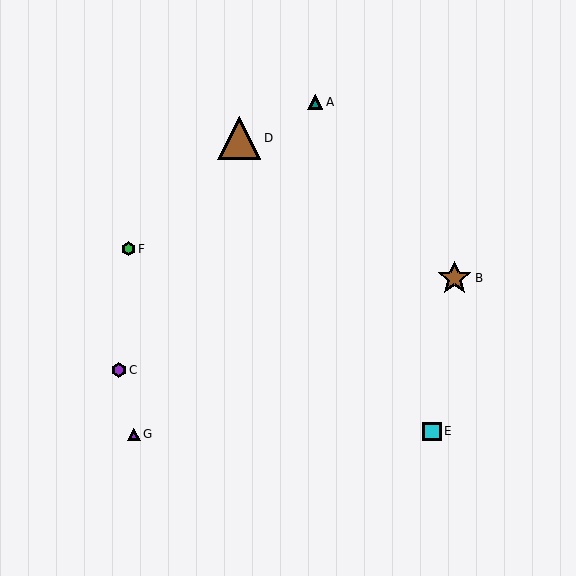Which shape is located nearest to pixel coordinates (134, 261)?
The green hexagon (labeled F) at (128, 249) is nearest to that location.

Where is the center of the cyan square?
The center of the cyan square is at (432, 431).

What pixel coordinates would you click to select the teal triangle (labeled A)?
Click at (315, 102) to select the teal triangle A.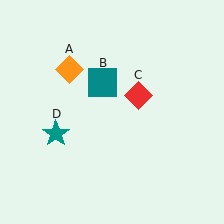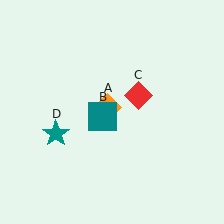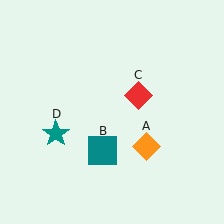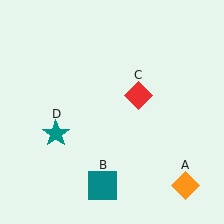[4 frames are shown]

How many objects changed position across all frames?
2 objects changed position: orange diamond (object A), teal square (object B).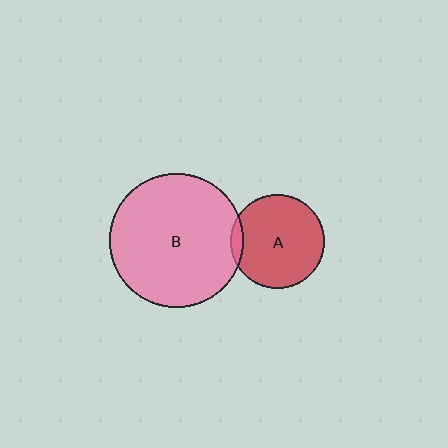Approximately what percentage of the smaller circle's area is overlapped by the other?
Approximately 5%.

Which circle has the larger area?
Circle B (pink).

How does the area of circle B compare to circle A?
Approximately 2.0 times.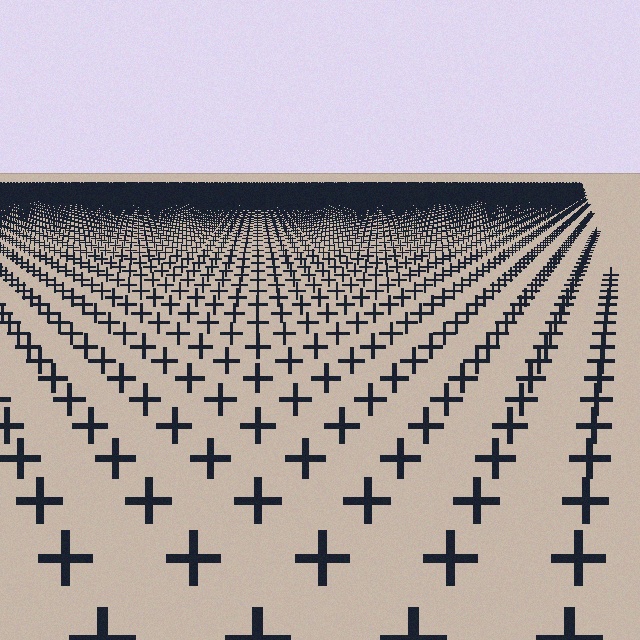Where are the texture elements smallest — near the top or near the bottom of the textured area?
Near the top.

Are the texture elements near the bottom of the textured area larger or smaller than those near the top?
Larger. Near the bottom, elements are closer to the viewer and appear at a bigger on-screen size.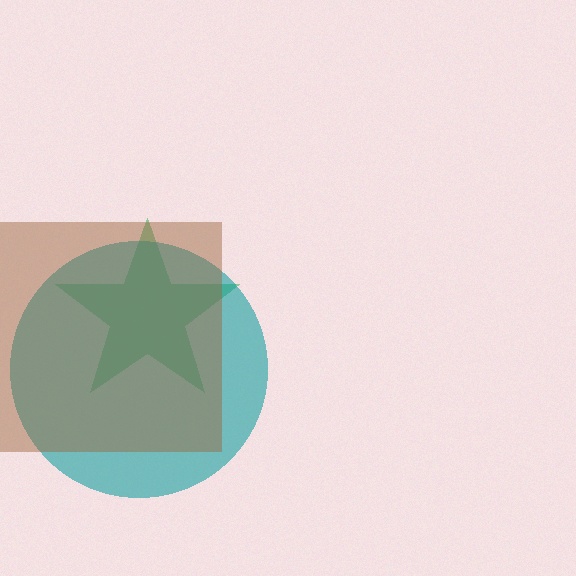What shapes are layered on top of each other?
The layered shapes are: a green star, a teal circle, a brown square.